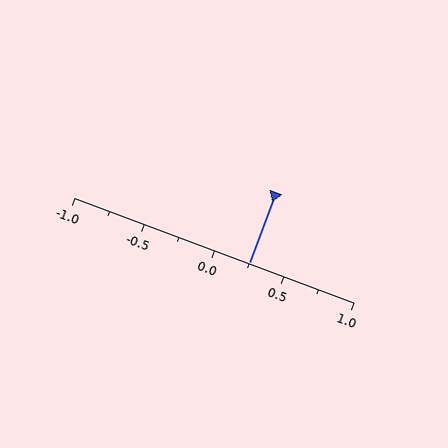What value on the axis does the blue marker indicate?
The marker indicates approximately 0.25.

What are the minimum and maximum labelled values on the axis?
The axis runs from -1.0 to 1.0.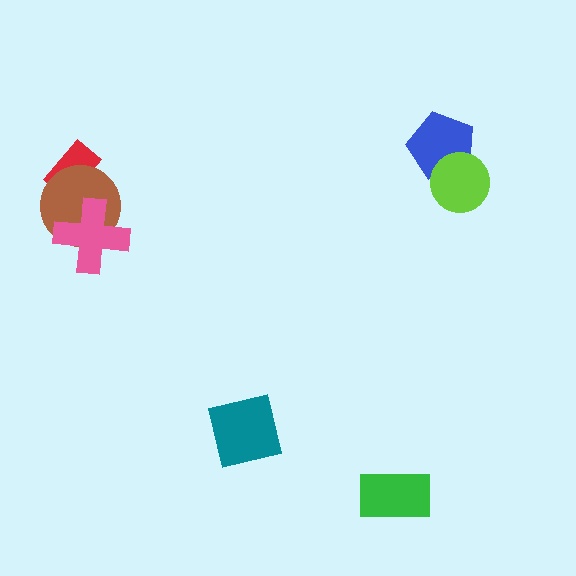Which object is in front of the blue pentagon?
The lime circle is in front of the blue pentagon.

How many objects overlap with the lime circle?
1 object overlaps with the lime circle.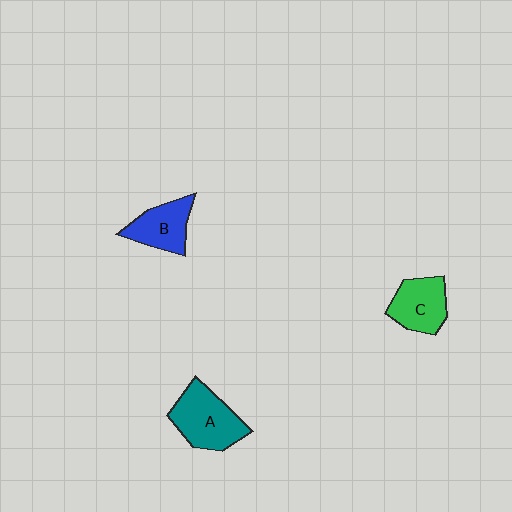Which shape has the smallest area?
Shape B (blue).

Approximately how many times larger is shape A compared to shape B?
Approximately 1.4 times.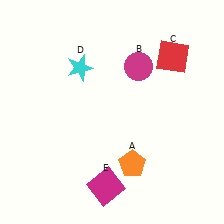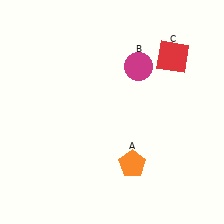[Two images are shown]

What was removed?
The magenta square (E), the cyan star (D) were removed in Image 2.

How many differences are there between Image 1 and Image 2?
There are 2 differences between the two images.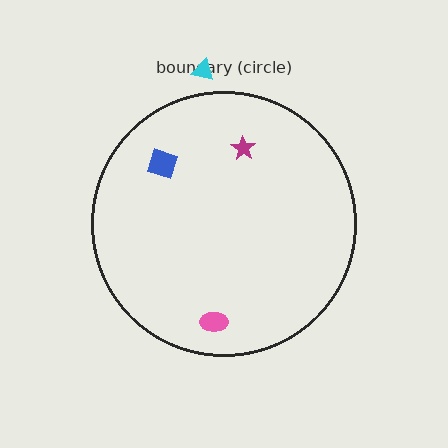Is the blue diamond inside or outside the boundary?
Inside.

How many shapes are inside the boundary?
3 inside, 1 outside.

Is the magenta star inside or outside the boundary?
Inside.